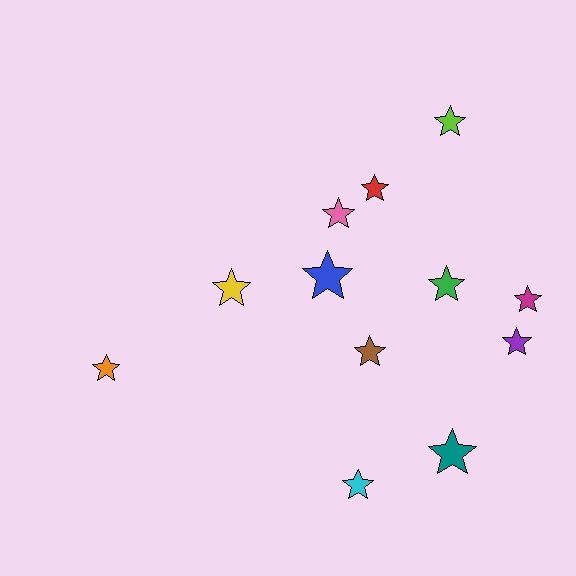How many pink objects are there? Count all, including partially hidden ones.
There is 1 pink object.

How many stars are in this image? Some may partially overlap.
There are 12 stars.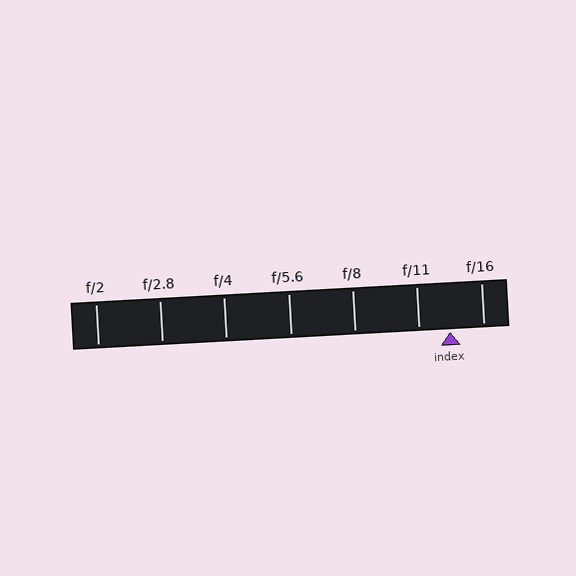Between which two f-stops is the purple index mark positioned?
The index mark is between f/11 and f/16.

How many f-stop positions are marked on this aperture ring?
There are 7 f-stop positions marked.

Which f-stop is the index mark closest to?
The index mark is closest to f/11.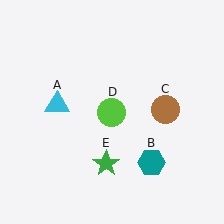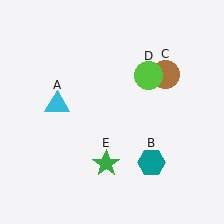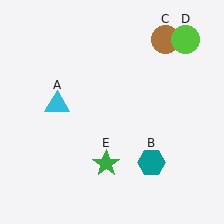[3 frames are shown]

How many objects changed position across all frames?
2 objects changed position: brown circle (object C), lime circle (object D).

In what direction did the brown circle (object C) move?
The brown circle (object C) moved up.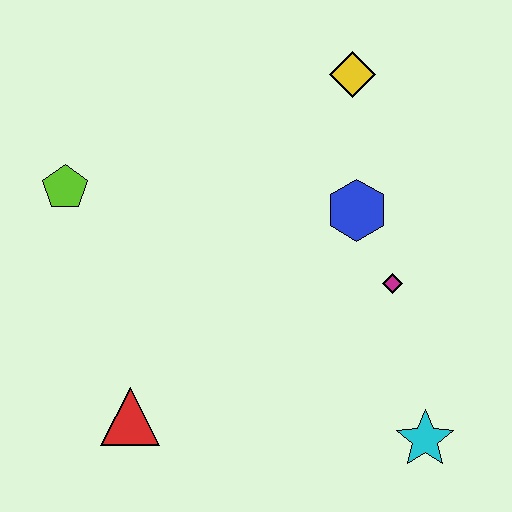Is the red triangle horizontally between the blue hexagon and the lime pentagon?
Yes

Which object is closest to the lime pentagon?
The red triangle is closest to the lime pentagon.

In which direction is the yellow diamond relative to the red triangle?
The yellow diamond is above the red triangle.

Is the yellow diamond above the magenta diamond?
Yes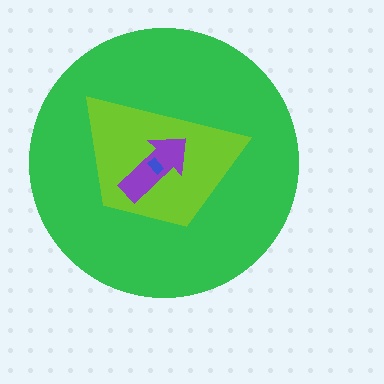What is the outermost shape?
The green circle.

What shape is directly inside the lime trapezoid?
The purple arrow.